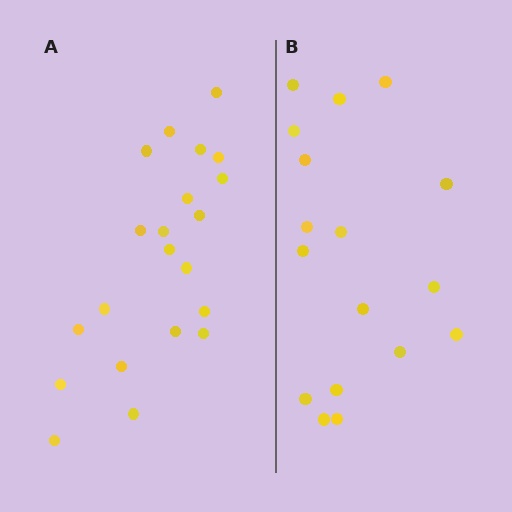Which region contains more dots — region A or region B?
Region A (the left region) has more dots.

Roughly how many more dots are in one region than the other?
Region A has about 4 more dots than region B.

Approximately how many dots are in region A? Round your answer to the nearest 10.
About 20 dots. (The exact count is 21, which rounds to 20.)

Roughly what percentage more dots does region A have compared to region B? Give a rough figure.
About 25% more.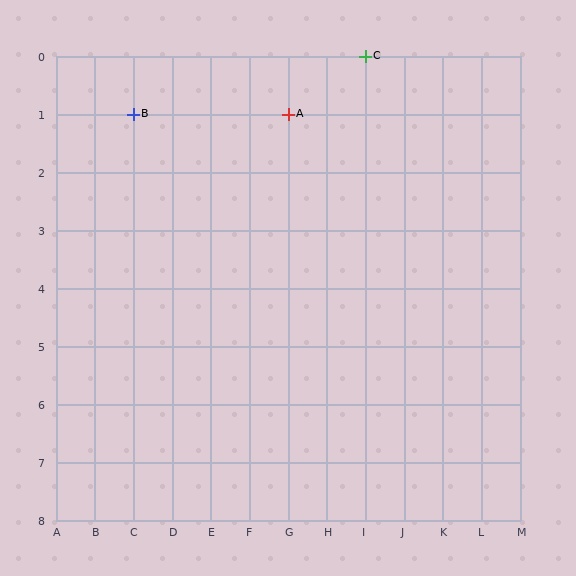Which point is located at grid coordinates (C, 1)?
Point B is at (C, 1).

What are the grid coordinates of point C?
Point C is at grid coordinates (I, 0).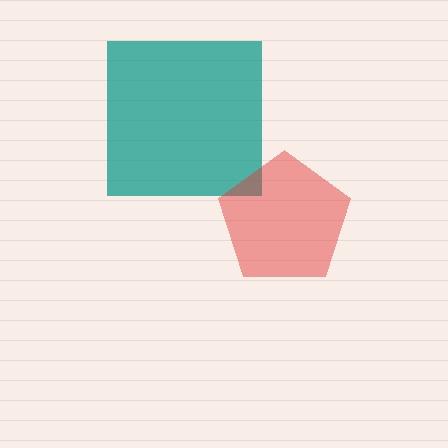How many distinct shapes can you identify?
There are 2 distinct shapes: a teal square, a red pentagon.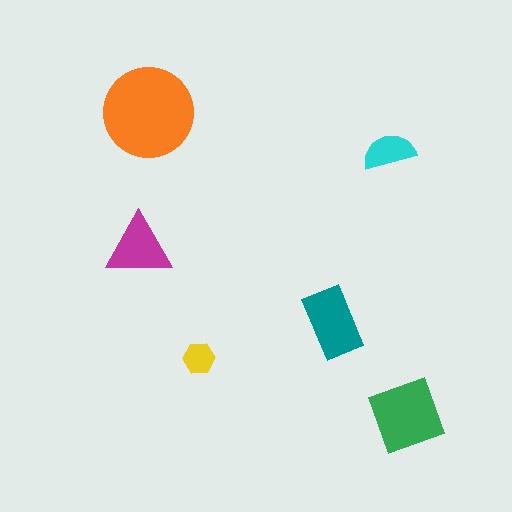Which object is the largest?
The orange circle.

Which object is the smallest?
The yellow hexagon.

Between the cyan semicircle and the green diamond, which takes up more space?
The green diamond.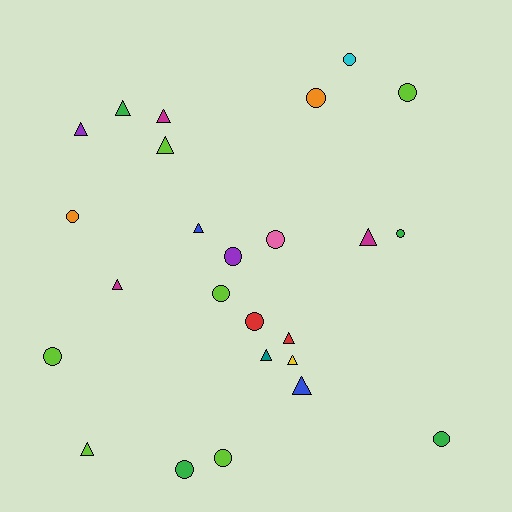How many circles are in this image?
There are 13 circles.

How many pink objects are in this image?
There is 1 pink object.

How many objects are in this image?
There are 25 objects.